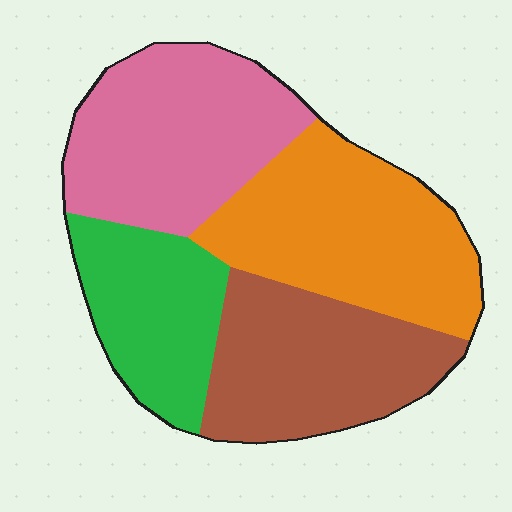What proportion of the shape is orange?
Orange takes up between a quarter and a half of the shape.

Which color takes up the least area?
Green, at roughly 20%.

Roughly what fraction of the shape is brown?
Brown covers roughly 25% of the shape.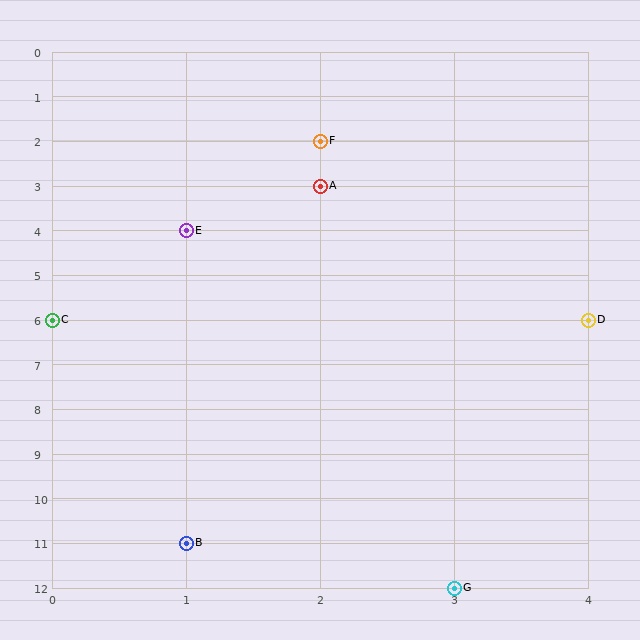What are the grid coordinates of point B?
Point B is at grid coordinates (1, 11).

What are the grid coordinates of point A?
Point A is at grid coordinates (2, 3).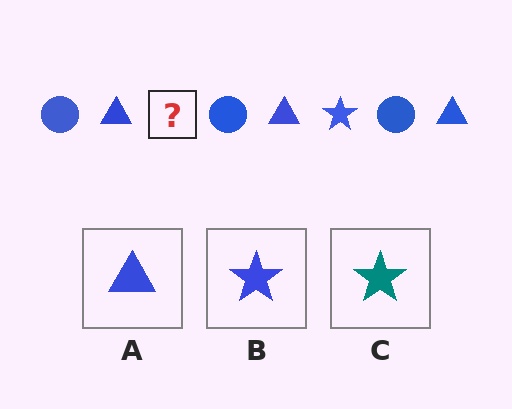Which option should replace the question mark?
Option B.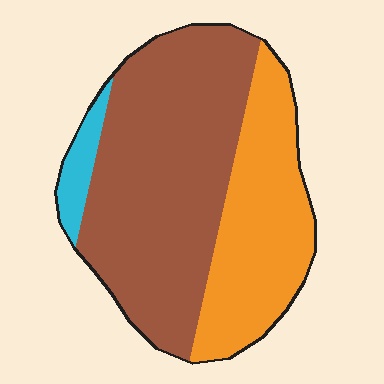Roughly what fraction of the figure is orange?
Orange covers 34% of the figure.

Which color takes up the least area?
Cyan, at roughly 5%.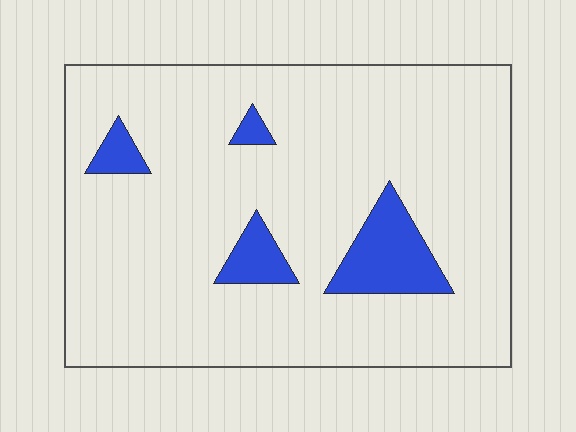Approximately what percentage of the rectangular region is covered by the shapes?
Approximately 10%.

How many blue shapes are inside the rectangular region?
4.